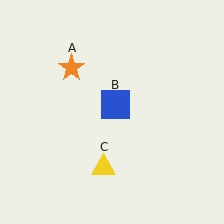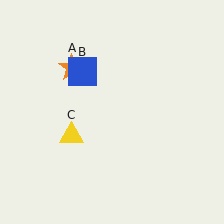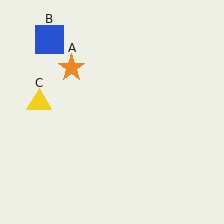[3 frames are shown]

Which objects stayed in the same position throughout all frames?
Orange star (object A) remained stationary.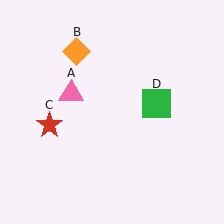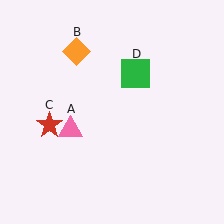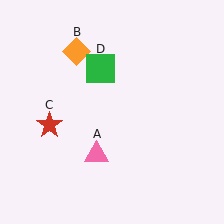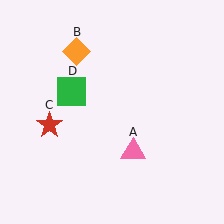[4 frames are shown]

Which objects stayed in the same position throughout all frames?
Orange diamond (object B) and red star (object C) remained stationary.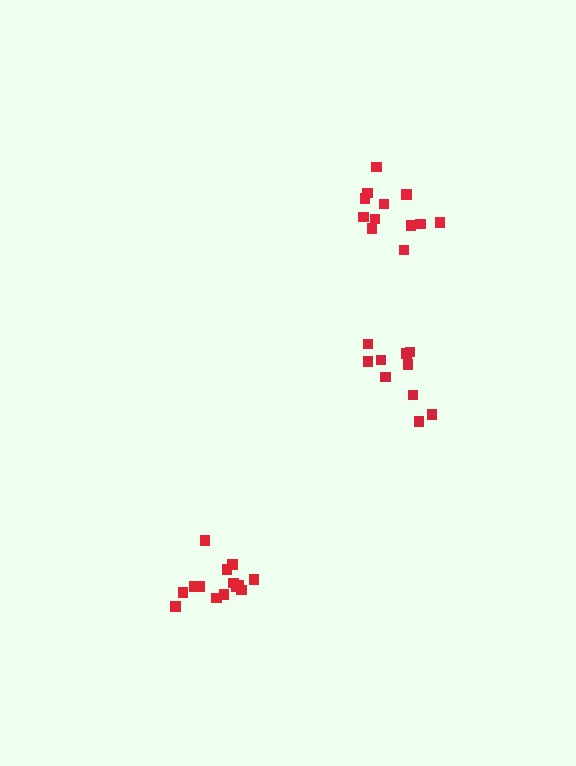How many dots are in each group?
Group 1: 14 dots, Group 2: 10 dots, Group 3: 12 dots (36 total).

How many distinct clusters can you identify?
There are 3 distinct clusters.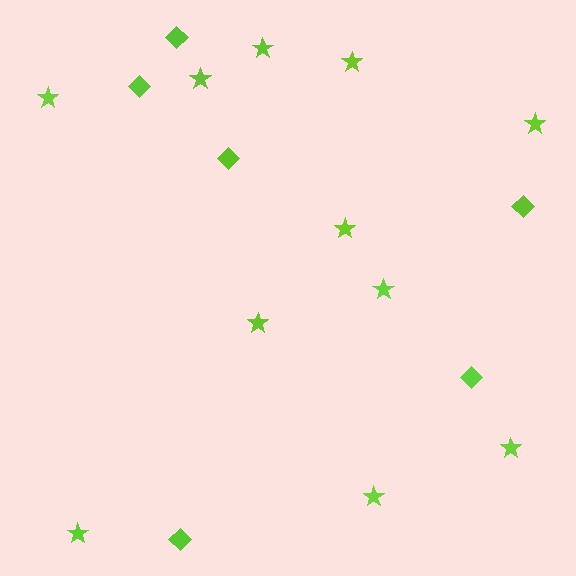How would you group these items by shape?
There are 2 groups: one group of diamonds (6) and one group of stars (11).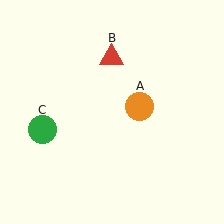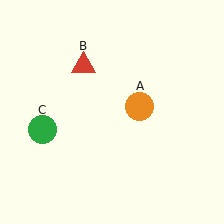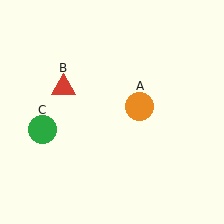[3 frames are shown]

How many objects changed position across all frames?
1 object changed position: red triangle (object B).